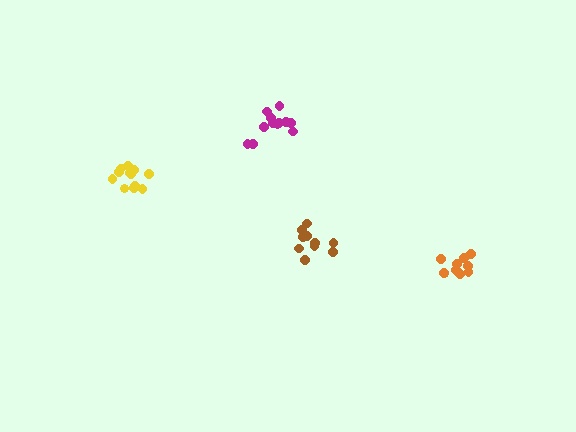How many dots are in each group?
Group 1: 10 dots, Group 2: 10 dots, Group 3: 12 dots, Group 4: 12 dots (44 total).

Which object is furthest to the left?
The yellow cluster is leftmost.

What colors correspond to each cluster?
The clusters are colored: orange, brown, yellow, magenta.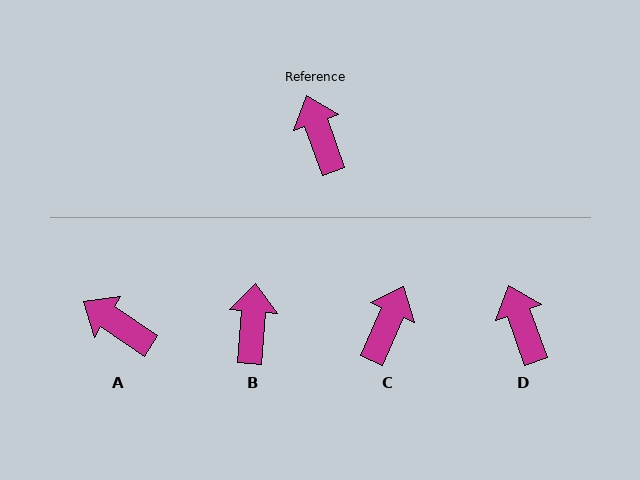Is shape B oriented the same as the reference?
No, it is off by about 24 degrees.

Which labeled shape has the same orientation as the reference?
D.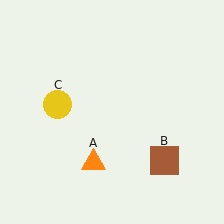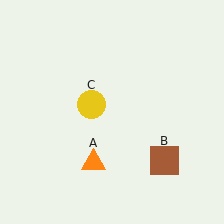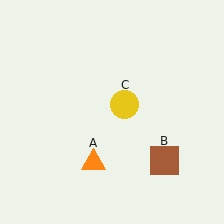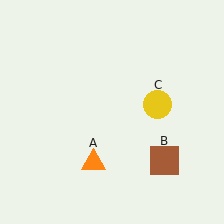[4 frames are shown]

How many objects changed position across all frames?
1 object changed position: yellow circle (object C).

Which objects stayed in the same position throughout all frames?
Orange triangle (object A) and brown square (object B) remained stationary.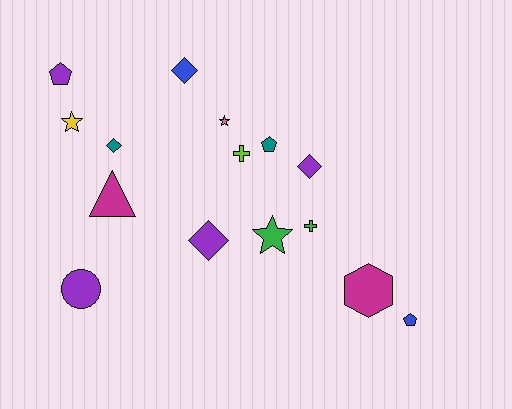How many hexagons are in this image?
There is 1 hexagon.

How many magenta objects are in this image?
There are 2 magenta objects.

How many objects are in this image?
There are 15 objects.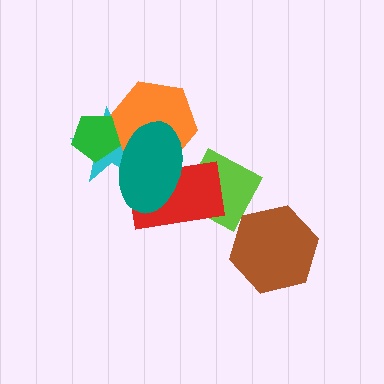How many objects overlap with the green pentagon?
3 objects overlap with the green pentagon.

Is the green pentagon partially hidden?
Yes, it is partially covered by another shape.